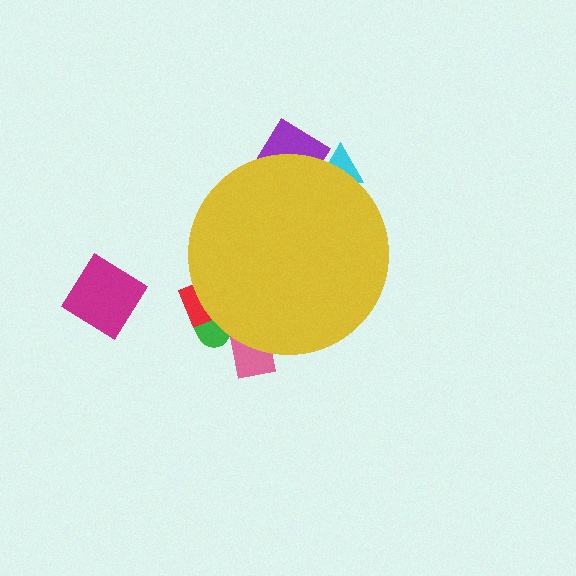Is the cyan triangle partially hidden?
Yes, the cyan triangle is partially hidden behind the yellow circle.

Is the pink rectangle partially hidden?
Yes, the pink rectangle is partially hidden behind the yellow circle.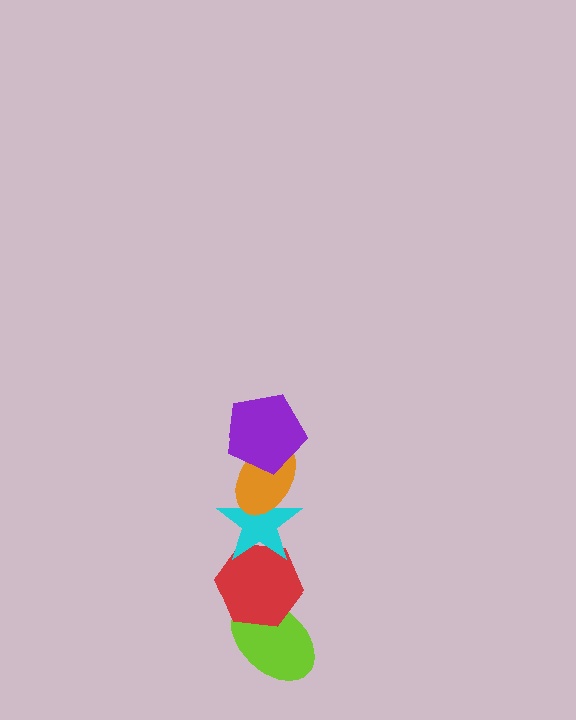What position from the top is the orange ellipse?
The orange ellipse is 2nd from the top.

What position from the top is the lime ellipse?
The lime ellipse is 5th from the top.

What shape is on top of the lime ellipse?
The red hexagon is on top of the lime ellipse.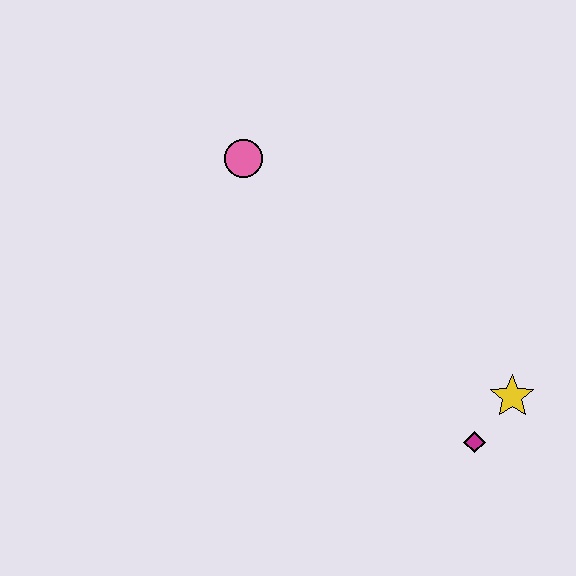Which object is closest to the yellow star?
The magenta diamond is closest to the yellow star.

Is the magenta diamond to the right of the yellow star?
No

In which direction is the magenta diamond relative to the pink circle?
The magenta diamond is below the pink circle.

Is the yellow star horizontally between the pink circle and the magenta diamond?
No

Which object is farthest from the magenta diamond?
The pink circle is farthest from the magenta diamond.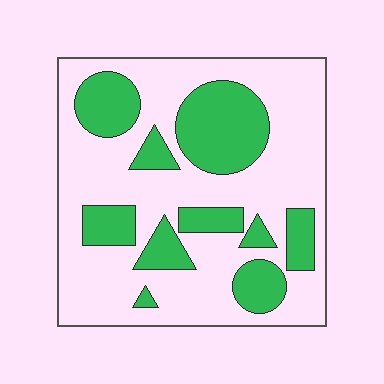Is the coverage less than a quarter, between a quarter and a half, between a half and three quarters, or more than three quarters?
Between a quarter and a half.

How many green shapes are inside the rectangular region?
10.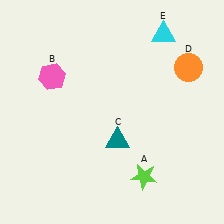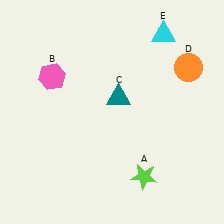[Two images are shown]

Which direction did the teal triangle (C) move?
The teal triangle (C) moved up.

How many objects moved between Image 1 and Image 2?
1 object moved between the two images.